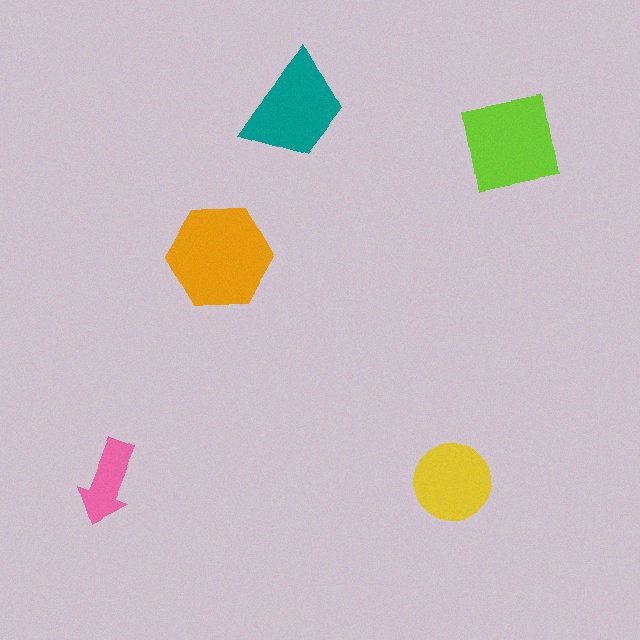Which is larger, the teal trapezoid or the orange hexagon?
The orange hexagon.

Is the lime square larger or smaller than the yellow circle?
Larger.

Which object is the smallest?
The pink arrow.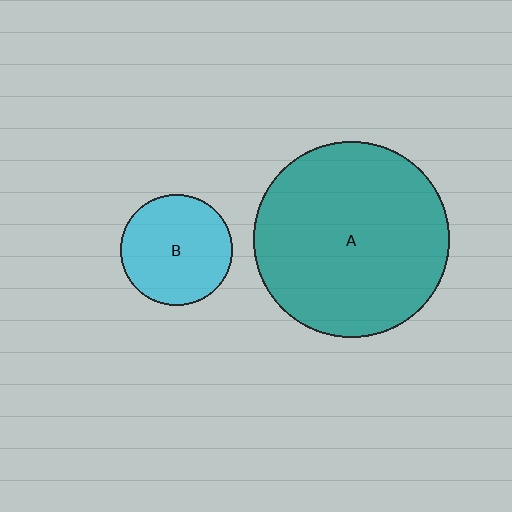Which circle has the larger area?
Circle A (teal).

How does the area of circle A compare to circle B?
Approximately 3.1 times.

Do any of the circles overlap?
No, none of the circles overlap.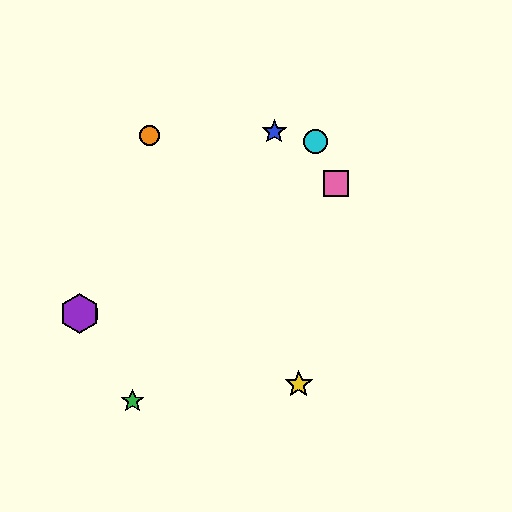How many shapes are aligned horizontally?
2 shapes (the red hexagon, the purple hexagon) are aligned horizontally.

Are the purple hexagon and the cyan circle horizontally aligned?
No, the purple hexagon is at y≈314 and the cyan circle is at y≈142.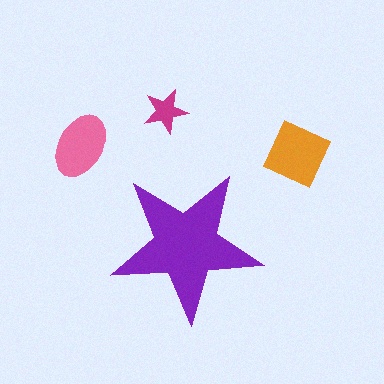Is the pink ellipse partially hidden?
No, the pink ellipse is fully visible.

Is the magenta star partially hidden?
No, the magenta star is fully visible.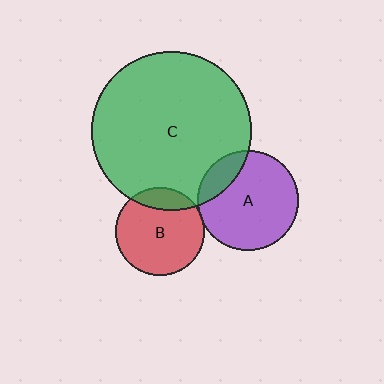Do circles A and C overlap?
Yes.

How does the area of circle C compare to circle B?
Approximately 3.3 times.